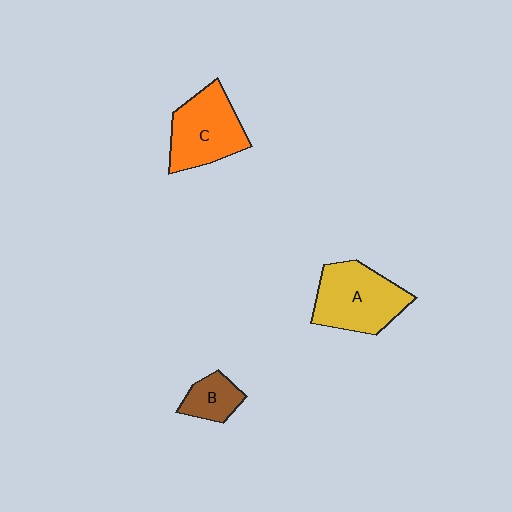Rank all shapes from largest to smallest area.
From largest to smallest: A (yellow), C (orange), B (brown).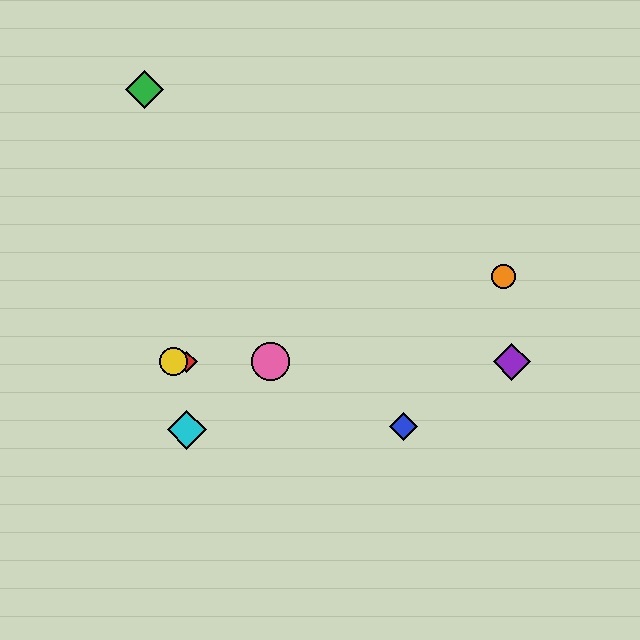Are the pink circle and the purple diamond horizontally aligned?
Yes, both are at y≈362.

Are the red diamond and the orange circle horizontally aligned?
No, the red diamond is at y≈362 and the orange circle is at y≈277.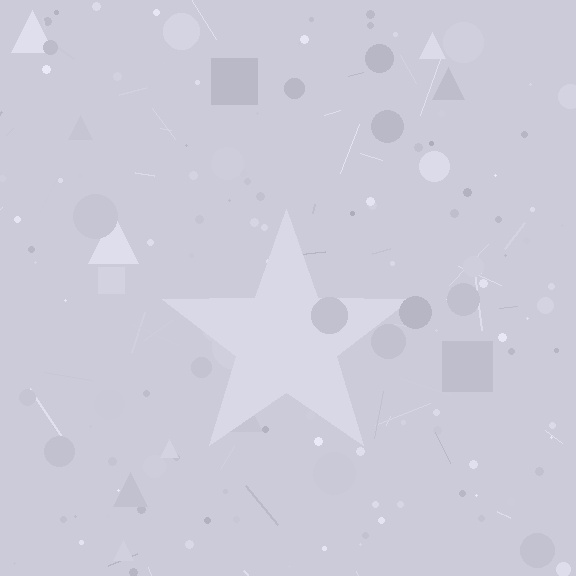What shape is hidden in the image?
A star is hidden in the image.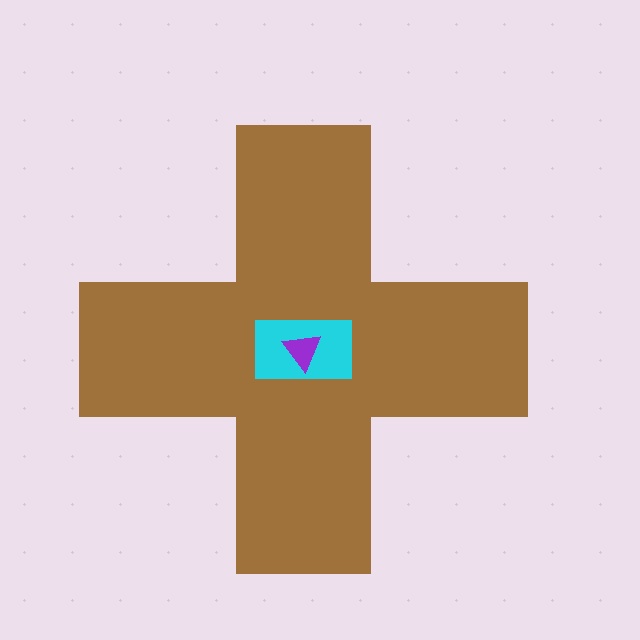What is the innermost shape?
The purple triangle.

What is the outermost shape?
The brown cross.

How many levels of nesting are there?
3.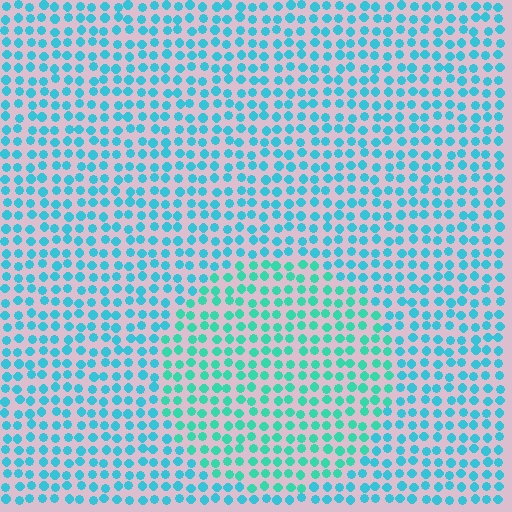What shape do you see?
I see a circle.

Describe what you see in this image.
The image is filled with small cyan elements in a uniform arrangement. A circle-shaped region is visible where the elements are tinted to a slightly different hue, forming a subtle color boundary.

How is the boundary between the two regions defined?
The boundary is defined purely by a slight shift in hue (about 25 degrees). Spacing, size, and orientation are identical on both sides.